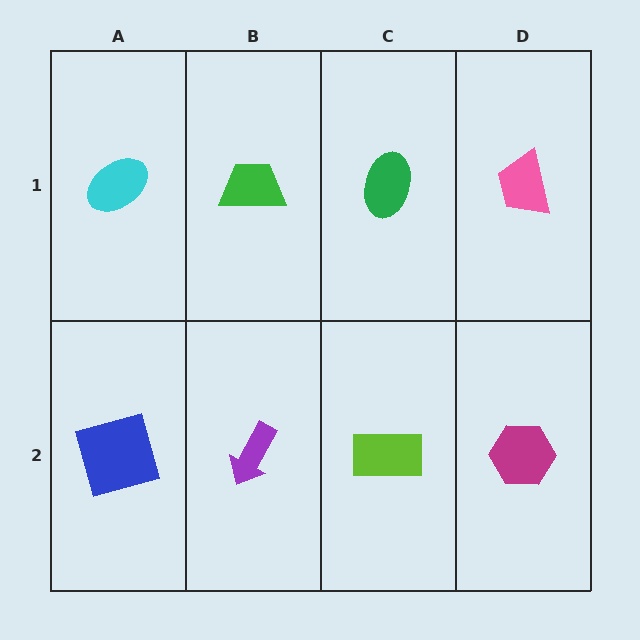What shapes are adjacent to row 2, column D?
A pink trapezoid (row 1, column D), a lime rectangle (row 2, column C).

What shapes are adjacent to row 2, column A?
A cyan ellipse (row 1, column A), a purple arrow (row 2, column B).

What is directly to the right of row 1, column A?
A green trapezoid.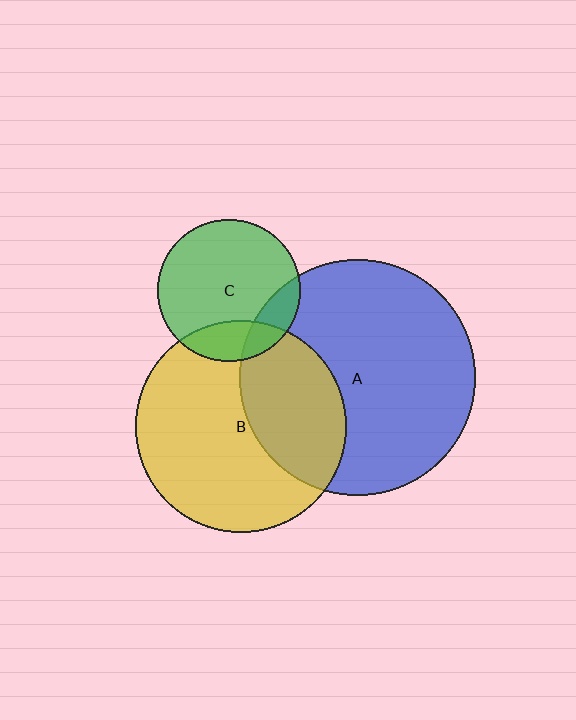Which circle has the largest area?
Circle A (blue).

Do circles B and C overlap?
Yes.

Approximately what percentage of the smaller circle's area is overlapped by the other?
Approximately 20%.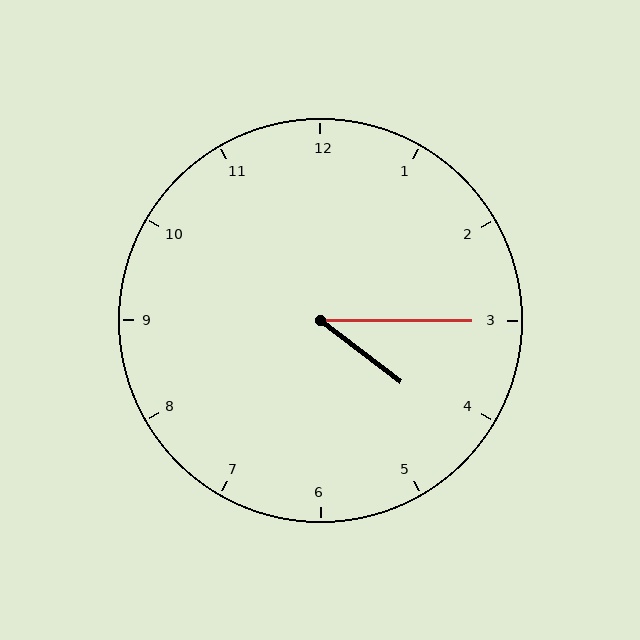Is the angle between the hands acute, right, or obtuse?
It is acute.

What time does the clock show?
4:15.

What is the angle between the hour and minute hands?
Approximately 38 degrees.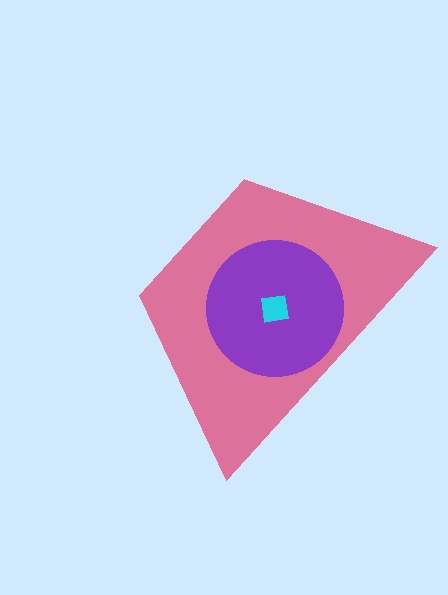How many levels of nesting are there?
3.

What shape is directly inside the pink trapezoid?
The purple circle.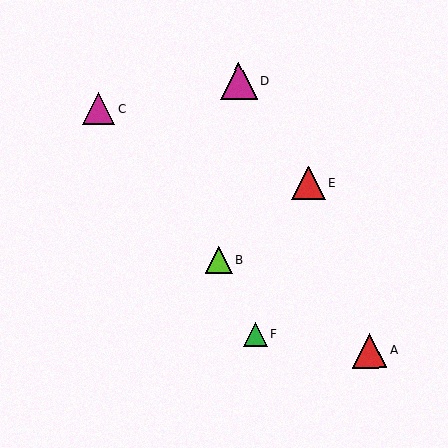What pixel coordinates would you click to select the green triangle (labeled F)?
Click at (256, 334) to select the green triangle F.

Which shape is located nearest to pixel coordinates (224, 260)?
The lime triangle (labeled B) at (219, 260) is nearest to that location.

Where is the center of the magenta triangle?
The center of the magenta triangle is at (98, 109).